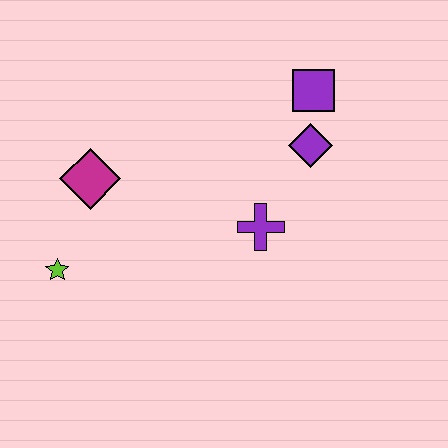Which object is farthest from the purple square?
The lime star is farthest from the purple square.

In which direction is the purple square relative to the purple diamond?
The purple square is above the purple diamond.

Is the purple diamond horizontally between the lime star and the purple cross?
No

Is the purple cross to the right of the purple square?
No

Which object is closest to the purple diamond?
The purple square is closest to the purple diamond.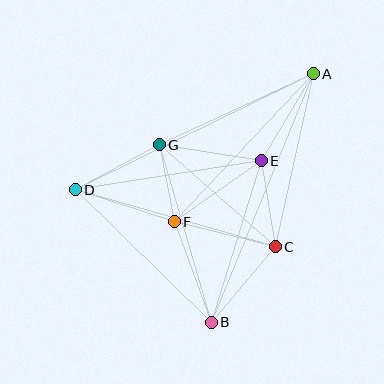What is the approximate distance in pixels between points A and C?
The distance between A and C is approximately 177 pixels.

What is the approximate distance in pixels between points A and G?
The distance between A and G is approximately 169 pixels.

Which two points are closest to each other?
Points F and G are closest to each other.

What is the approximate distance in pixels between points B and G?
The distance between B and G is approximately 185 pixels.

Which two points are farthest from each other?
Points A and B are farthest from each other.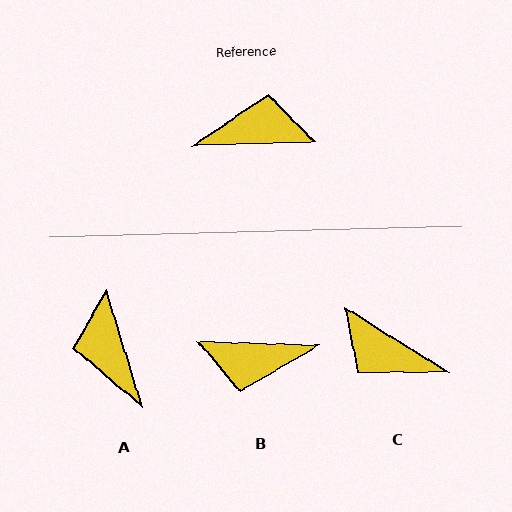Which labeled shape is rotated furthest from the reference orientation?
B, about 176 degrees away.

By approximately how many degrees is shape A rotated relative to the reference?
Approximately 105 degrees counter-clockwise.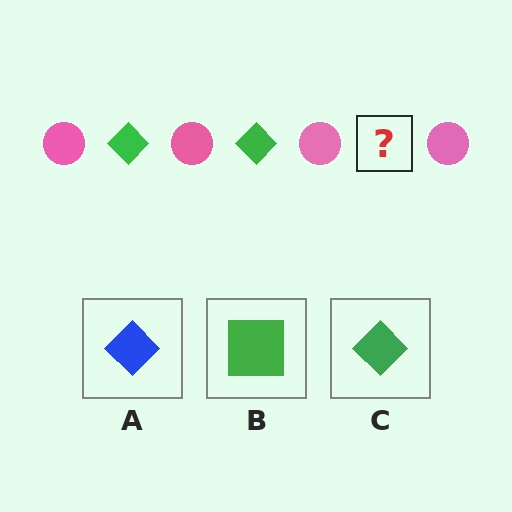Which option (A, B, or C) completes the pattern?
C.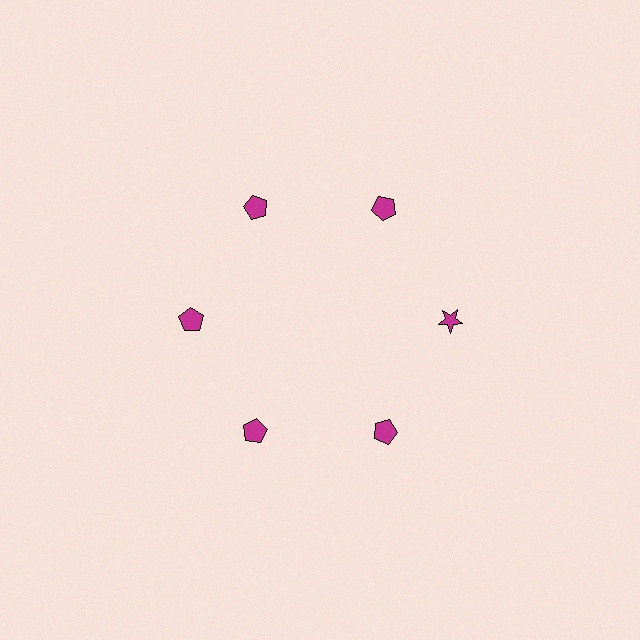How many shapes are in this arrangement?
There are 6 shapes arranged in a ring pattern.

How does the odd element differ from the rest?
It has a different shape: star instead of pentagon.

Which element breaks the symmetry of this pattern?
The magenta star at roughly the 3 o'clock position breaks the symmetry. All other shapes are magenta pentagons.